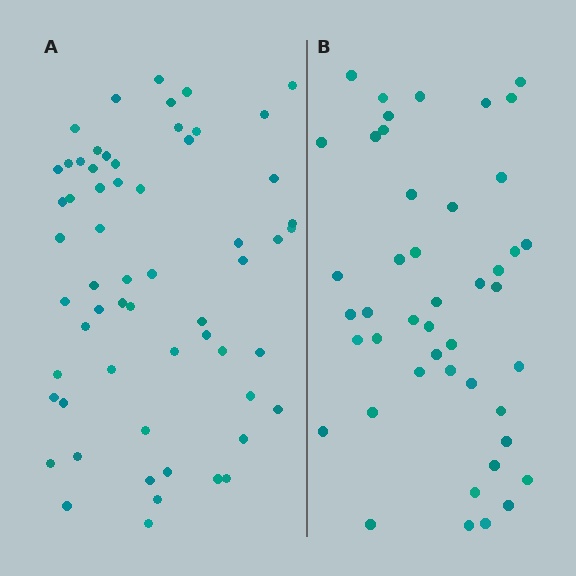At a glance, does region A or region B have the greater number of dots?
Region A (the left region) has more dots.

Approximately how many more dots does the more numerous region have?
Region A has approximately 15 more dots than region B.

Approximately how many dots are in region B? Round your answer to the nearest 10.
About 40 dots. (The exact count is 45, which rounds to 40.)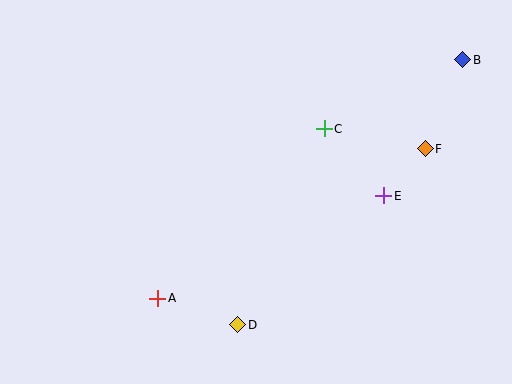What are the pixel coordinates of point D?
Point D is at (238, 325).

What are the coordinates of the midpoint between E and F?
The midpoint between E and F is at (405, 172).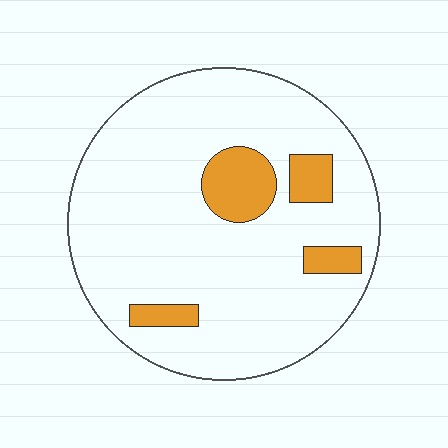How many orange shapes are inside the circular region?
4.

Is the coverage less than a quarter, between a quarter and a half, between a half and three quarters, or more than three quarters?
Less than a quarter.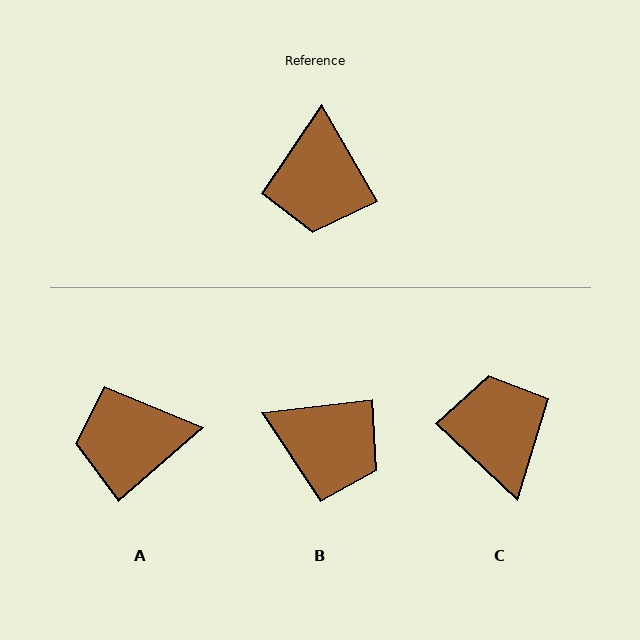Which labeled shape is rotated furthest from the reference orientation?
C, about 163 degrees away.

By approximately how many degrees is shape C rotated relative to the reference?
Approximately 163 degrees clockwise.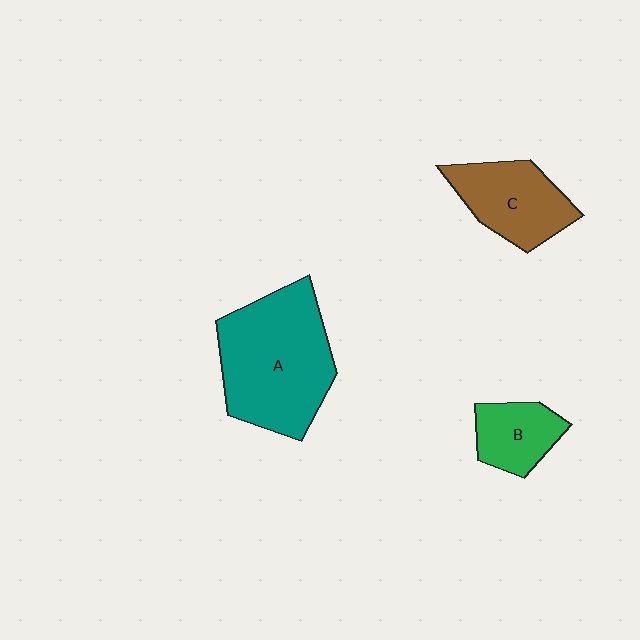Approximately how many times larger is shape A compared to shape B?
Approximately 2.7 times.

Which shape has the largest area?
Shape A (teal).